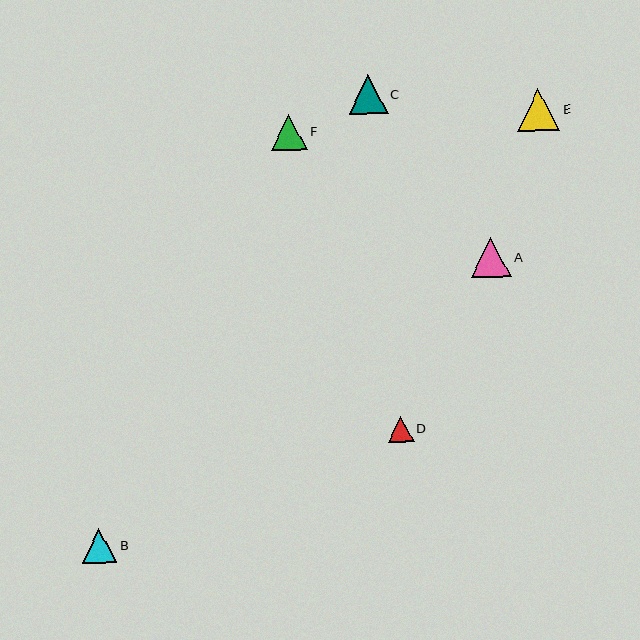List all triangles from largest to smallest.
From largest to smallest: E, A, C, F, B, D.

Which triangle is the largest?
Triangle E is the largest with a size of approximately 42 pixels.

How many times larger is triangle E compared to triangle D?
Triangle E is approximately 1.7 times the size of triangle D.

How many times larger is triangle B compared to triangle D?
Triangle B is approximately 1.4 times the size of triangle D.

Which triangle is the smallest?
Triangle D is the smallest with a size of approximately 25 pixels.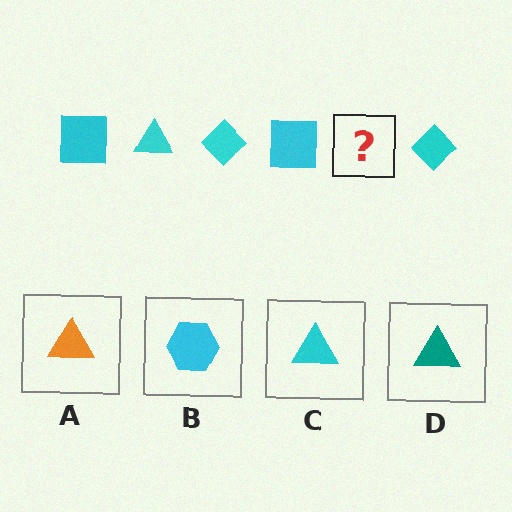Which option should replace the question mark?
Option C.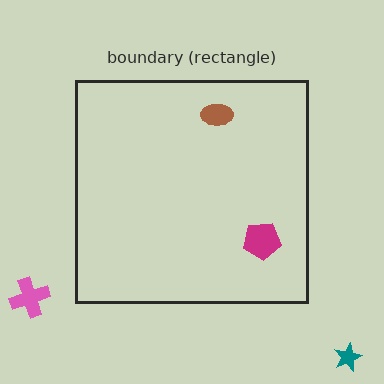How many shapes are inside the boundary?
2 inside, 2 outside.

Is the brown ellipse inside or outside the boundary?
Inside.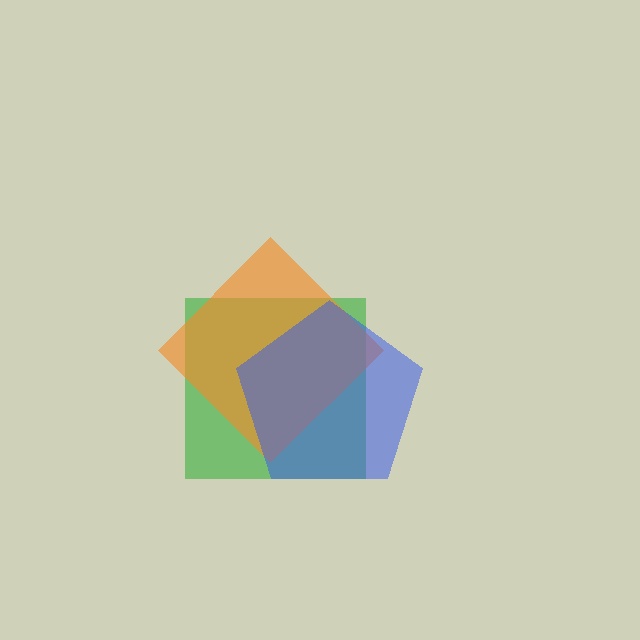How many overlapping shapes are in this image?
There are 3 overlapping shapes in the image.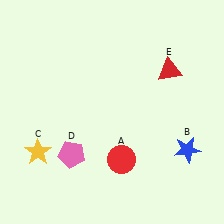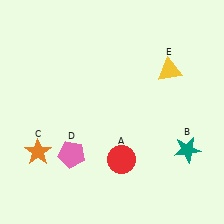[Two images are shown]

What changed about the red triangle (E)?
In Image 1, E is red. In Image 2, it changed to yellow.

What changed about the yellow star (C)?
In Image 1, C is yellow. In Image 2, it changed to orange.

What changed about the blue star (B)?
In Image 1, B is blue. In Image 2, it changed to teal.